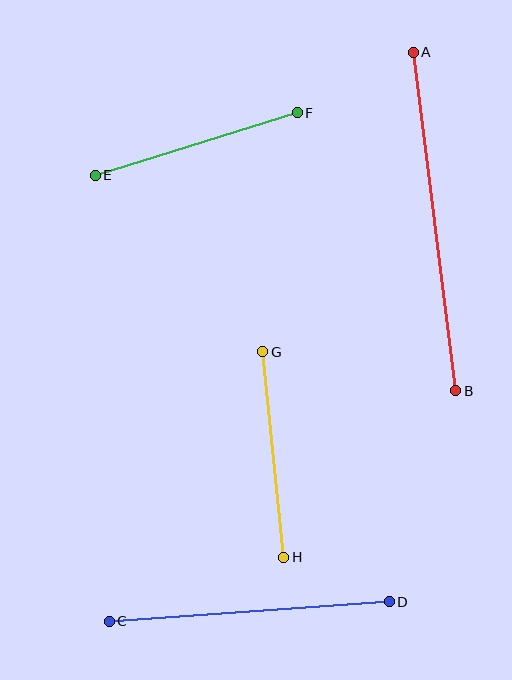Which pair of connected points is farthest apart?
Points A and B are farthest apart.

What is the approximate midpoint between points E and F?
The midpoint is at approximately (196, 144) pixels.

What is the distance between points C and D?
The distance is approximately 281 pixels.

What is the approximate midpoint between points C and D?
The midpoint is at approximately (249, 611) pixels.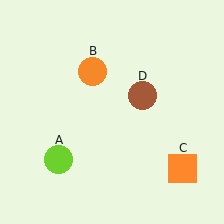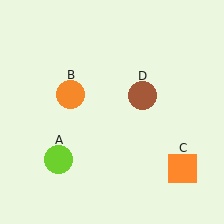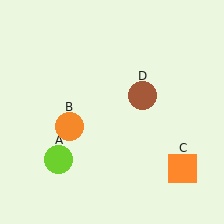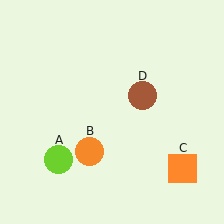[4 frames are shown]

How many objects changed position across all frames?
1 object changed position: orange circle (object B).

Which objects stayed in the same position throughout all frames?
Lime circle (object A) and orange square (object C) and brown circle (object D) remained stationary.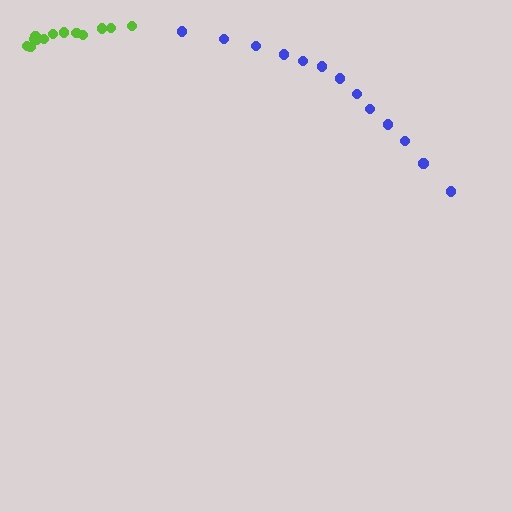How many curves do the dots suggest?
There are 2 distinct paths.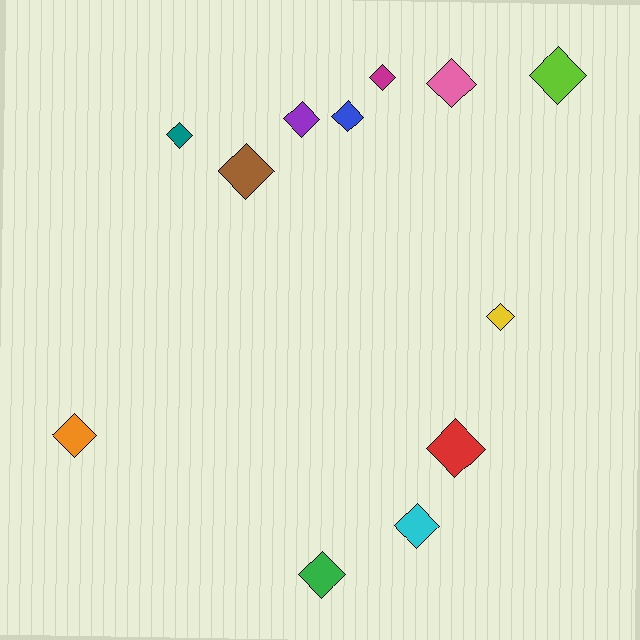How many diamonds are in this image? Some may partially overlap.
There are 12 diamonds.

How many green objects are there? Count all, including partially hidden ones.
There is 1 green object.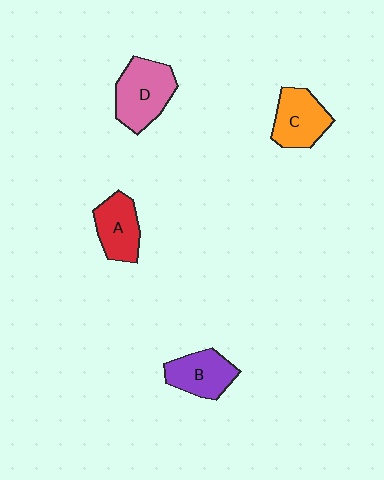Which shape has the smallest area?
Shape A (red).